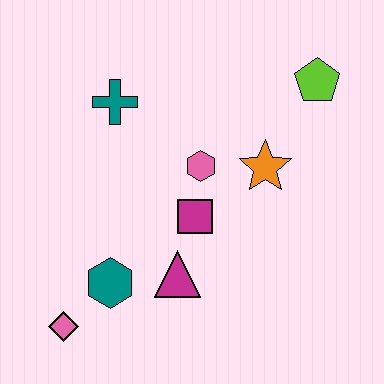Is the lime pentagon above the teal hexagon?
Yes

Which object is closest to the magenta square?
The pink hexagon is closest to the magenta square.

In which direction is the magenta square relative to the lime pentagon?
The magenta square is below the lime pentagon.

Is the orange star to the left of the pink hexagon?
No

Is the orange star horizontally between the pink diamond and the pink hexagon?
No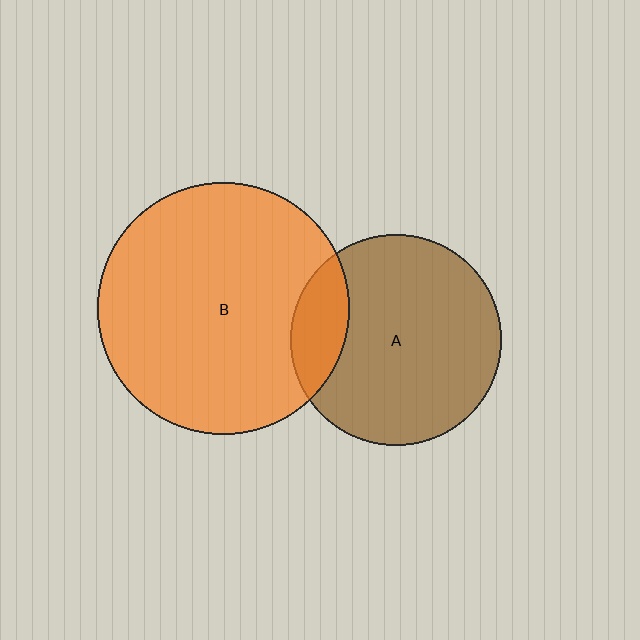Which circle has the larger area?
Circle B (orange).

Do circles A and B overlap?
Yes.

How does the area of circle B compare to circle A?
Approximately 1.4 times.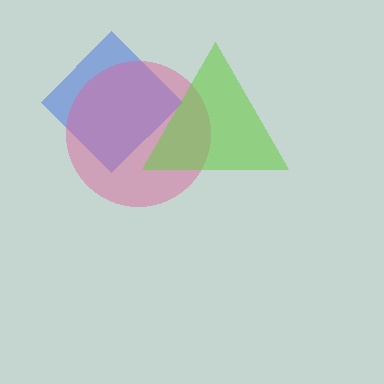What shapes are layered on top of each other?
The layered shapes are: a blue diamond, a pink circle, a lime triangle.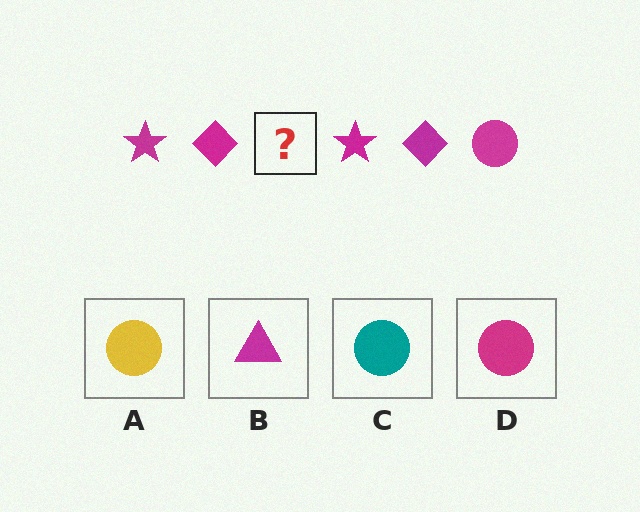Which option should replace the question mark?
Option D.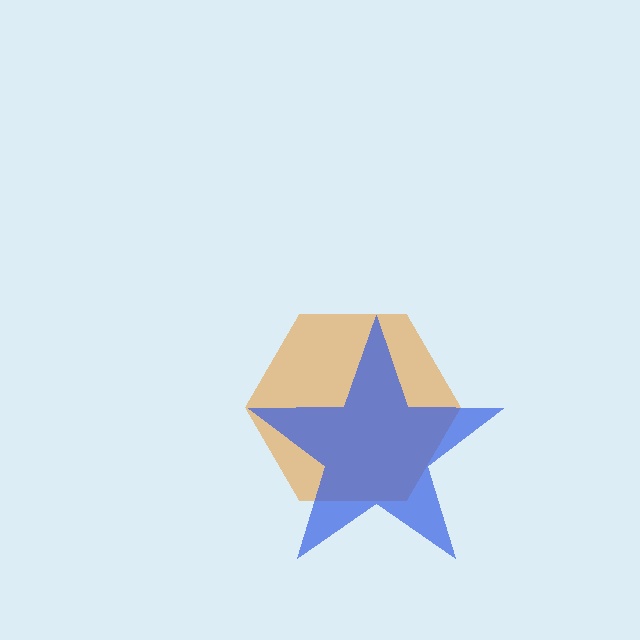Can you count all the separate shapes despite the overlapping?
Yes, there are 2 separate shapes.